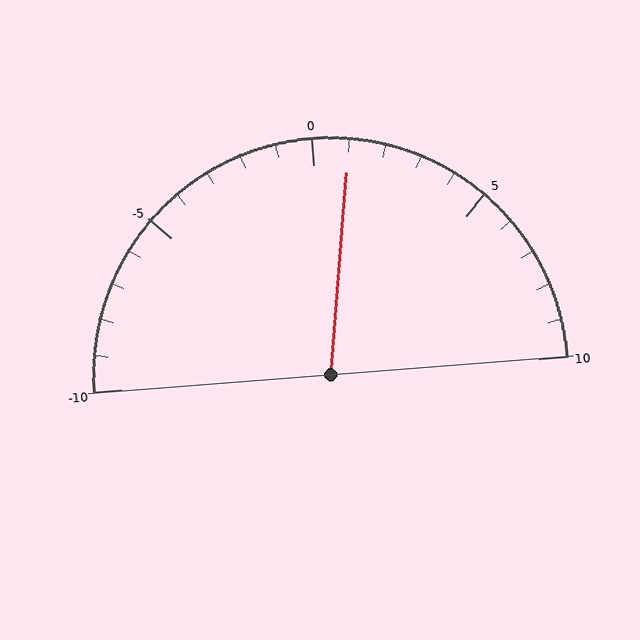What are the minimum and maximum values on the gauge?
The gauge ranges from -10 to 10.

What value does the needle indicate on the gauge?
The needle indicates approximately 1.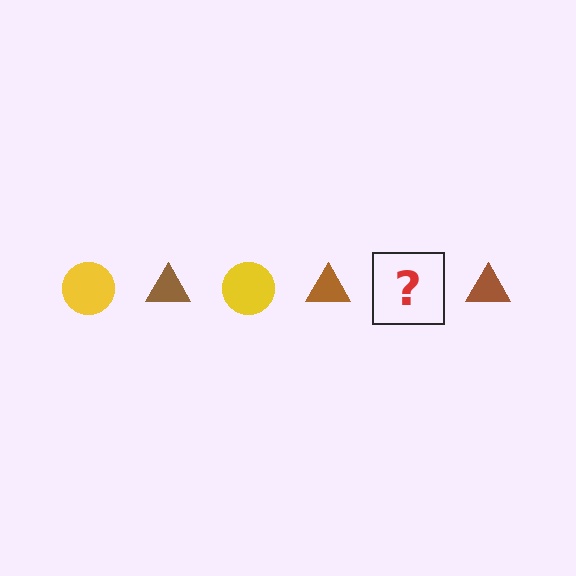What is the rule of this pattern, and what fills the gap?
The rule is that the pattern alternates between yellow circle and brown triangle. The gap should be filled with a yellow circle.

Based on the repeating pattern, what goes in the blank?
The blank should be a yellow circle.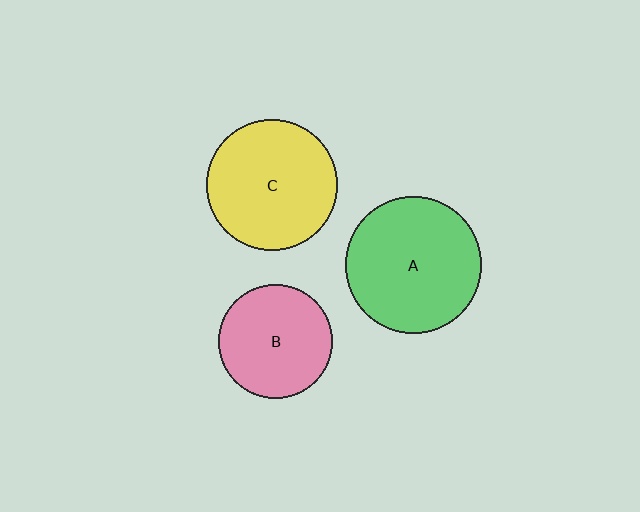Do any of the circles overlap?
No, none of the circles overlap.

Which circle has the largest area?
Circle A (green).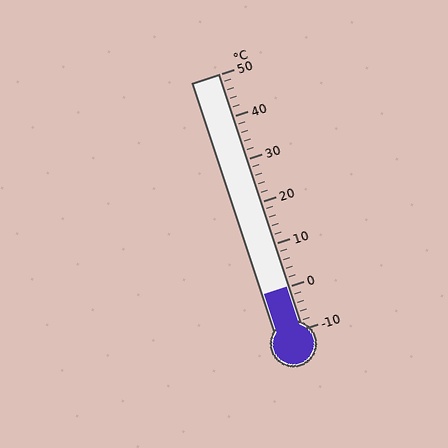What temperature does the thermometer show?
The thermometer shows approximately 0°C.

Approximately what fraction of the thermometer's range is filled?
The thermometer is filled to approximately 15% of its range.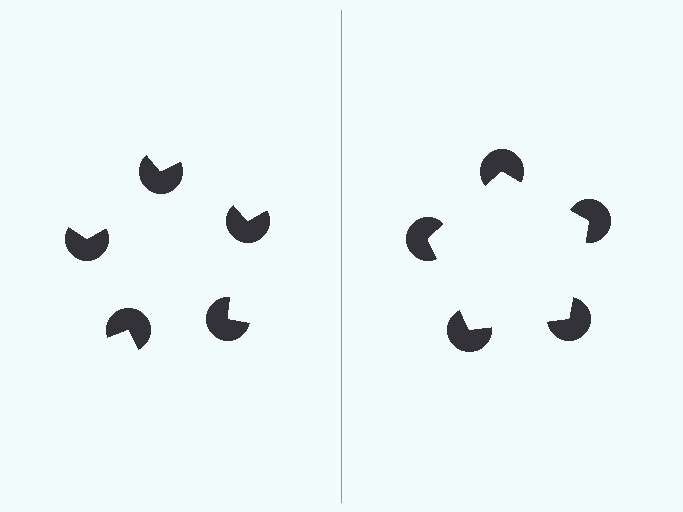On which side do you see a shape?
An illusory pentagon appears on the right side. On the left side the wedge cuts are rotated, so no coherent shape forms.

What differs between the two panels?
The pac-man discs are positioned identically on both sides; only the wedge orientations differ. On the right they align to a pentagon; on the left they are misaligned.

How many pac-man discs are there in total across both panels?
10 — 5 on each side.